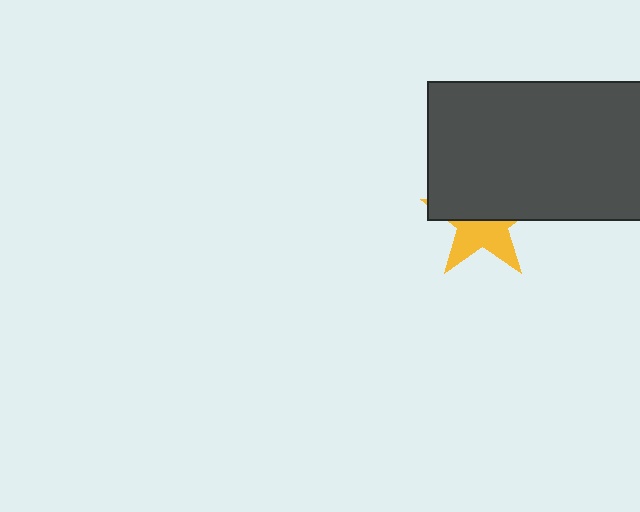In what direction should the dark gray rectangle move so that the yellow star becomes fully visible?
The dark gray rectangle should move up. That is the shortest direction to clear the overlap and leave the yellow star fully visible.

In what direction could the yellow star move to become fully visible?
The yellow star could move down. That would shift it out from behind the dark gray rectangle entirely.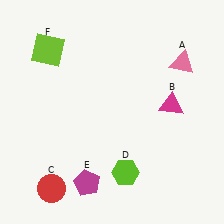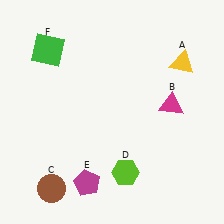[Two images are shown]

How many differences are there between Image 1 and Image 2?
There are 3 differences between the two images.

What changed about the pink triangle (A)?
In Image 1, A is pink. In Image 2, it changed to yellow.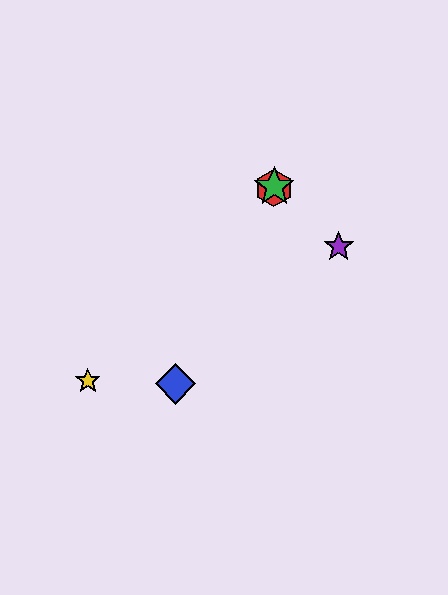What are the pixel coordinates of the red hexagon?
The red hexagon is at (274, 188).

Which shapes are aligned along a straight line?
The red hexagon, the blue diamond, the green star are aligned along a straight line.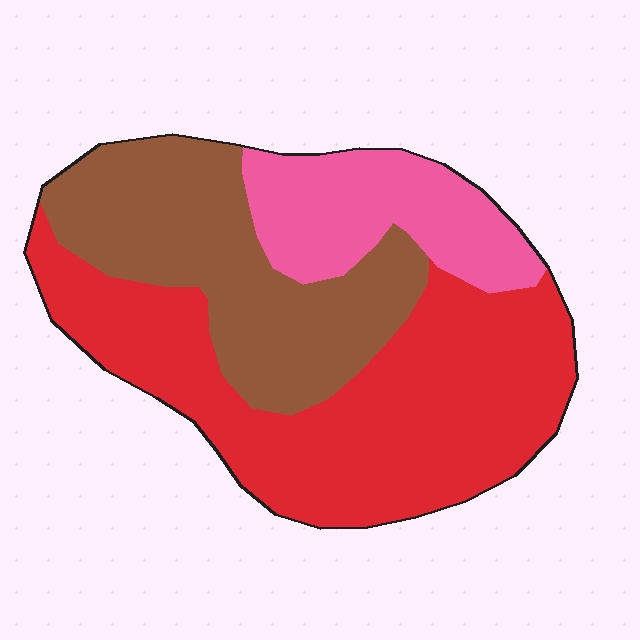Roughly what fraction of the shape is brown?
Brown takes up about one third (1/3) of the shape.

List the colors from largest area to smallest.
From largest to smallest: red, brown, pink.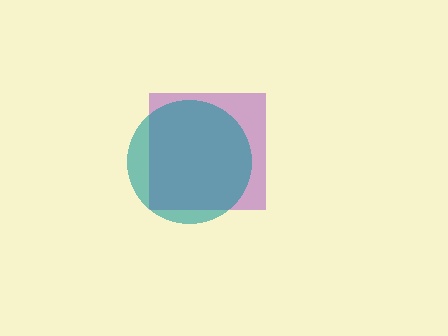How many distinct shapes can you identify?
There are 2 distinct shapes: a purple square, a teal circle.